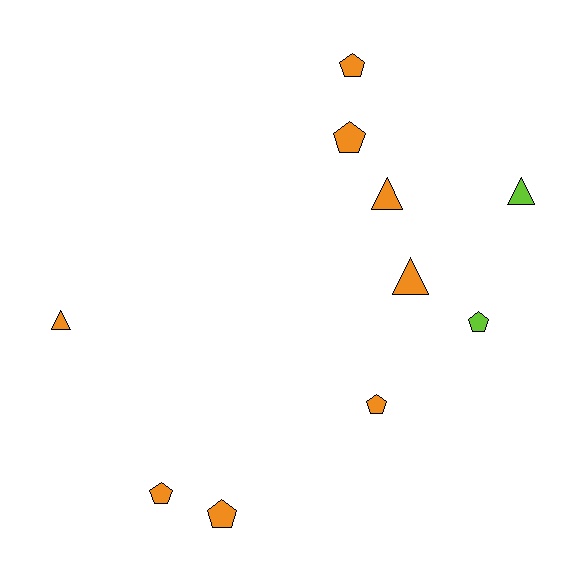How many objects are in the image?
There are 10 objects.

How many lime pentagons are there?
There is 1 lime pentagon.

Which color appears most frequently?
Orange, with 8 objects.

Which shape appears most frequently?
Pentagon, with 6 objects.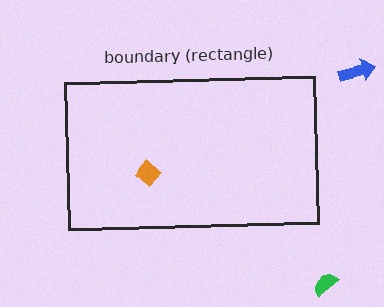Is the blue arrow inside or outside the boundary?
Outside.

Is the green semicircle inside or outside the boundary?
Outside.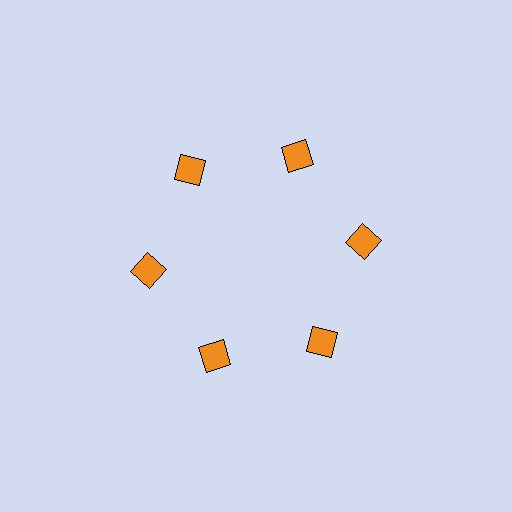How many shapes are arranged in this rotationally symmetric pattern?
There are 6 shapes, arranged in 6 groups of 1.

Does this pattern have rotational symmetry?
Yes, this pattern has 6-fold rotational symmetry. It looks the same after rotating 60 degrees around the center.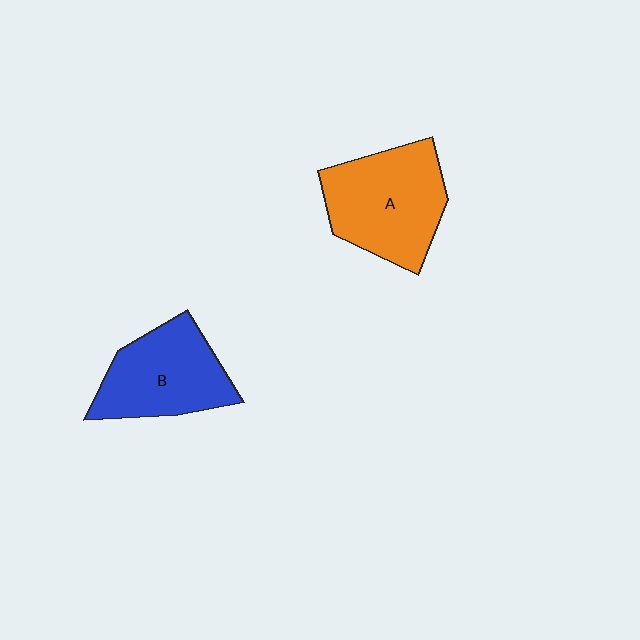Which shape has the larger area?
Shape A (orange).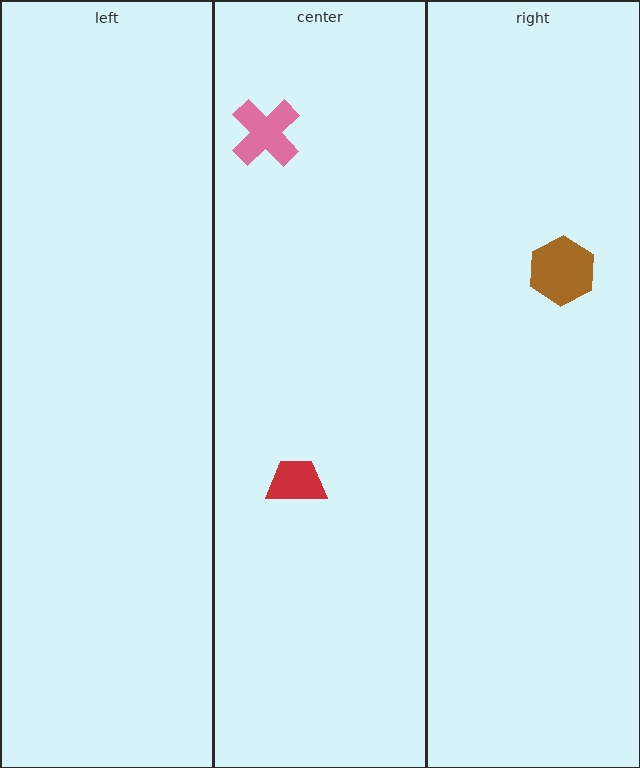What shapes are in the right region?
The brown hexagon.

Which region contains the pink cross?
The center region.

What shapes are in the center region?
The red trapezoid, the pink cross.